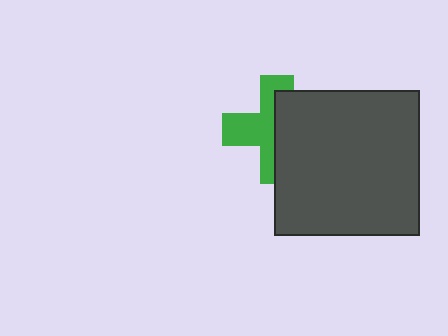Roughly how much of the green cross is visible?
About half of it is visible (roughly 49%).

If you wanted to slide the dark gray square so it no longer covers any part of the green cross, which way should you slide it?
Slide it right — that is the most direct way to separate the two shapes.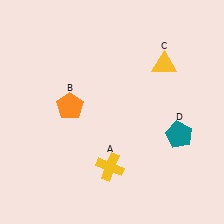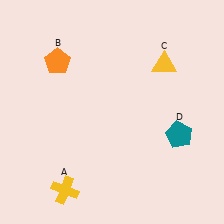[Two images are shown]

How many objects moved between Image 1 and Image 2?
2 objects moved between the two images.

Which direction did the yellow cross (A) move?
The yellow cross (A) moved left.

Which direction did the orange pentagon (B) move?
The orange pentagon (B) moved up.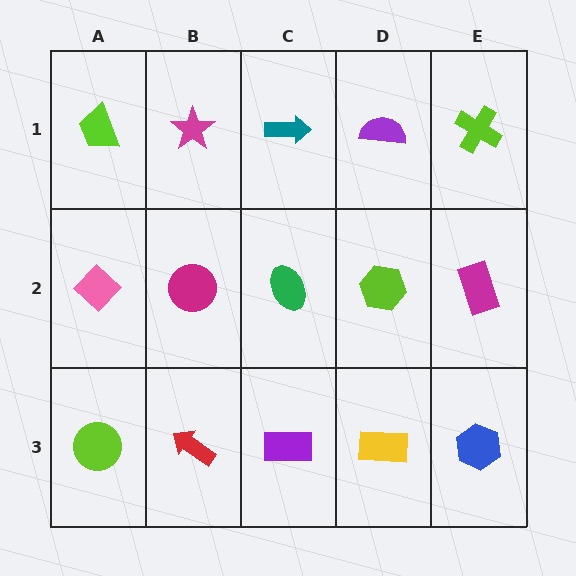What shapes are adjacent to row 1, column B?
A magenta circle (row 2, column B), a lime trapezoid (row 1, column A), a teal arrow (row 1, column C).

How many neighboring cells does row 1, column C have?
3.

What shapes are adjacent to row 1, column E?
A magenta rectangle (row 2, column E), a purple semicircle (row 1, column D).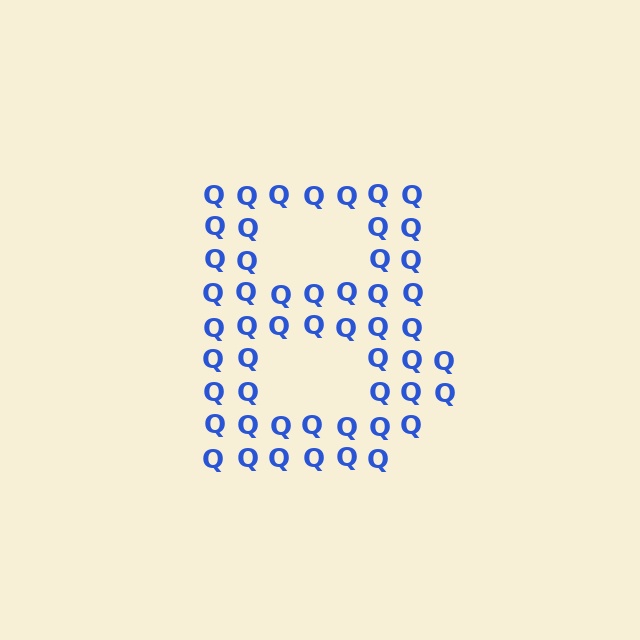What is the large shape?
The large shape is the letter B.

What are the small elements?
The small elements are letter Q's.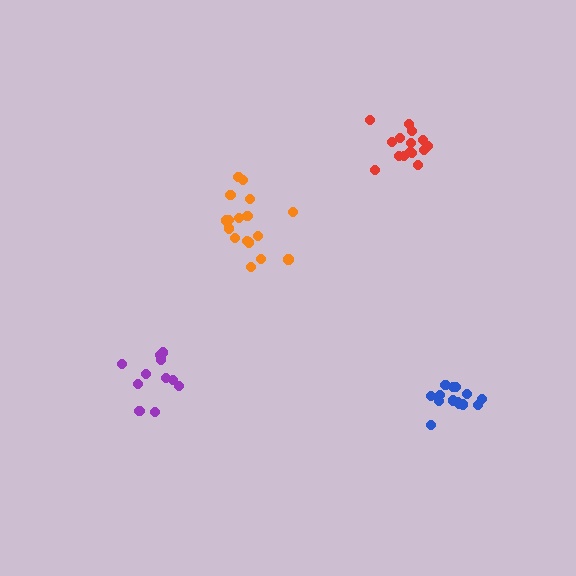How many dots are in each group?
Group 1: 14 dots, Group 2: 17 dots, Group 3: 15 dots, Group 4: 11 dots (57 total).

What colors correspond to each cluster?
The clusters are colored: blue, orange, red, purple.